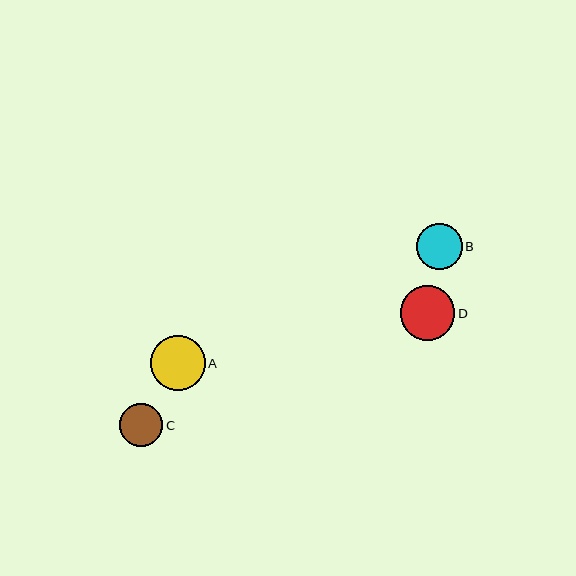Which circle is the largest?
Circle A is the largest with a size of approximately 55 pixels.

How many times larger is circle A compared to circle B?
Circle A is approximately 1.2 times the size of circle B.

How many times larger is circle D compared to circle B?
Circle D is approximately 1.2 times the size of circle B.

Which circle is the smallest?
Circle C is the smallest with a size of approximately 43 pixels.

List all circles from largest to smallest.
From largest to smallest: A, D, B, C.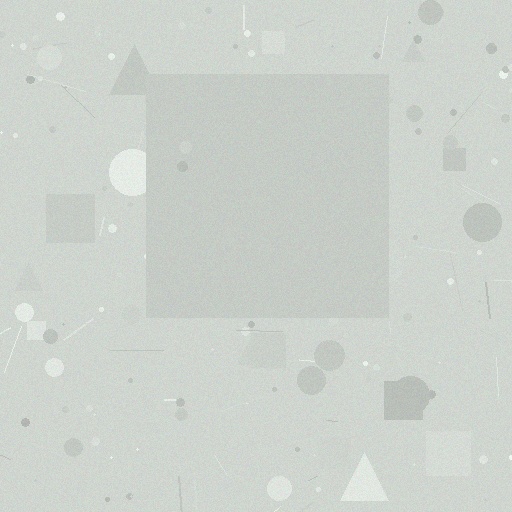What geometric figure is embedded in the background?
A square is embedded in the background.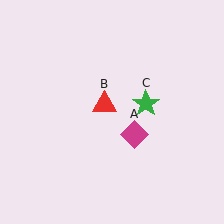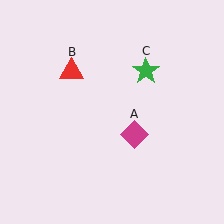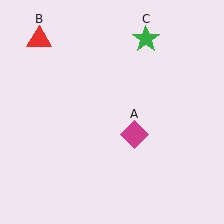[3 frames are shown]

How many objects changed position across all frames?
2 objects changed position: red triangle (object B), green star (object C).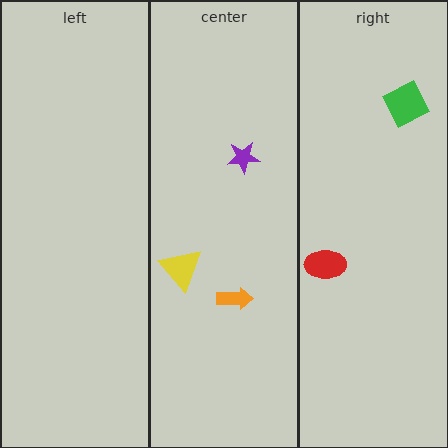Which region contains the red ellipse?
The right region.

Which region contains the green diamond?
The right region.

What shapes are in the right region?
The red ellipse, the green diamond.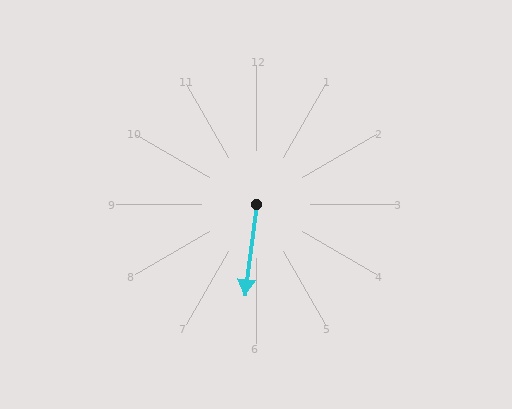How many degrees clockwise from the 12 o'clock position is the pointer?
Approximately 187 degrees.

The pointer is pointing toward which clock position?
Roughly 6 o'clock.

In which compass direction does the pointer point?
South.